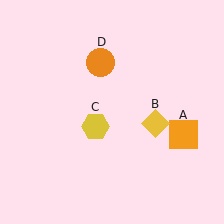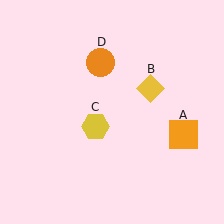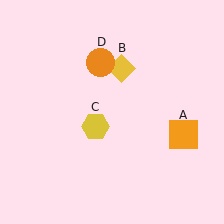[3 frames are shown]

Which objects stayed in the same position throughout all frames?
Orange square (object A) and yellow hexagon (object C) and orange circle (object D) remained stationary.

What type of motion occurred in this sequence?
The yellow diamond (object B) rotated counterclockwise around the center of the scene.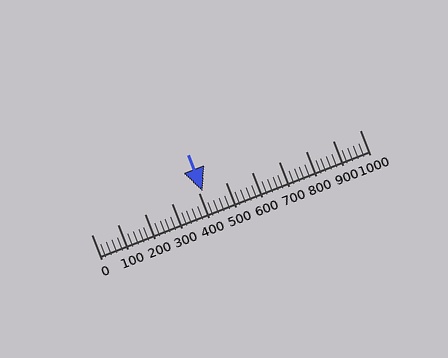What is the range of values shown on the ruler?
The ruler shows values from 0 to 1000.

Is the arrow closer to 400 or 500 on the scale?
The arrow is closer to 400.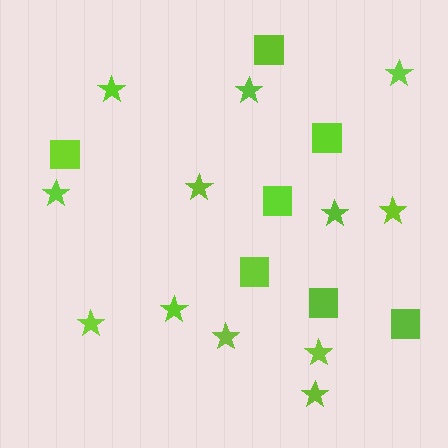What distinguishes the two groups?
There are 2 groups: one group of squares (7) and one group of stars (12).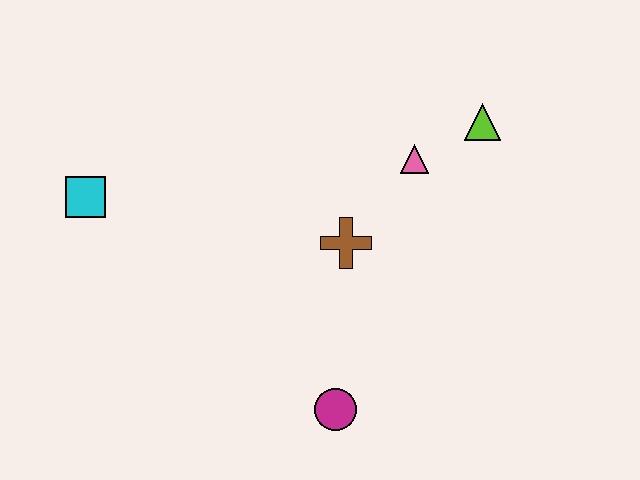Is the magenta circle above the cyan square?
No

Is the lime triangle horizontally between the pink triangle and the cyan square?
No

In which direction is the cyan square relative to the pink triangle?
The cyan square is to the left of the pink triangle.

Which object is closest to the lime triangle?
The pink triangle is closest to the lime triangle.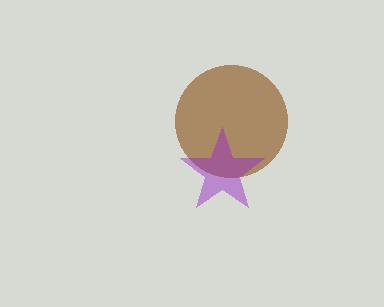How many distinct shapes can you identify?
There are 2 distinct shapes: a brown circle, a purple star.